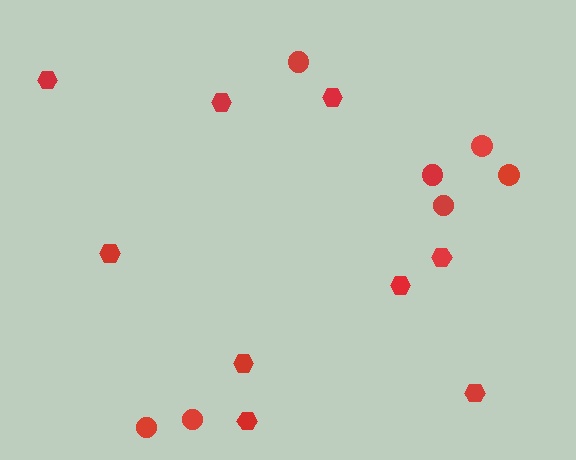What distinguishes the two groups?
There are 2 groups: one group of circles (7) and one group of hexagons (9).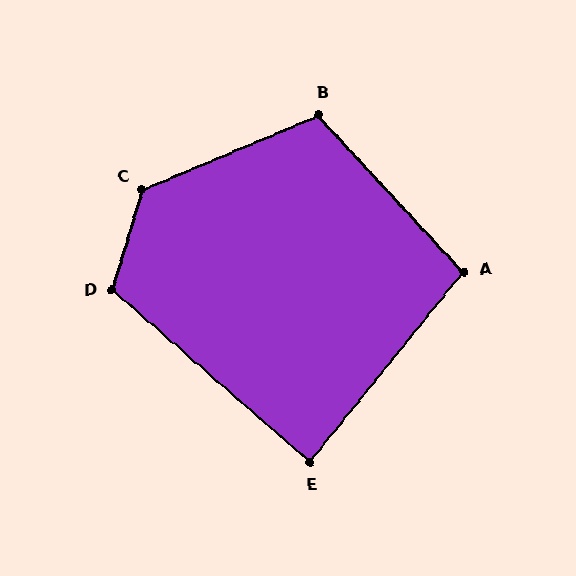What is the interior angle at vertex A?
Approximately 99 degrees (obtuse).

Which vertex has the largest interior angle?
C, at approximately 130 degrees.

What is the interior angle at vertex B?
Approximately 110 degrees (obtuse).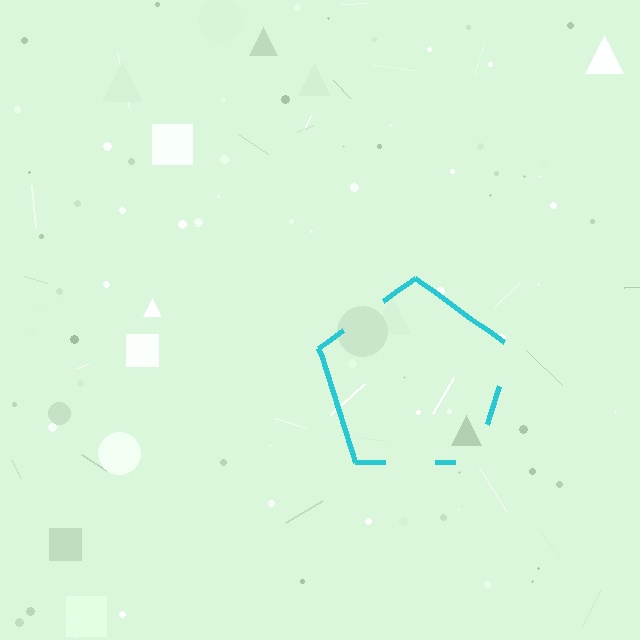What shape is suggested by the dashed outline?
The dashed outline suggests a pentagon.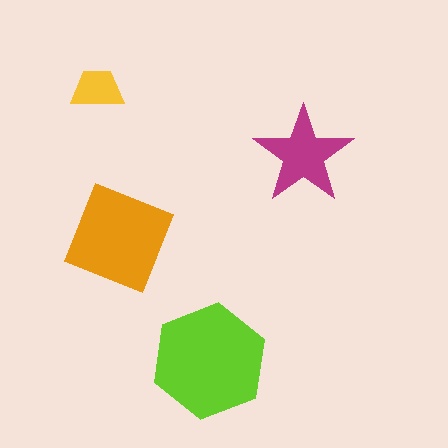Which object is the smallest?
The yellow trapezoid.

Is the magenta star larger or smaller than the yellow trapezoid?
Larger.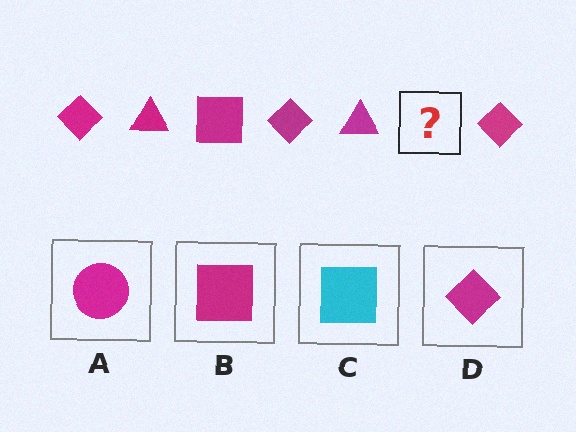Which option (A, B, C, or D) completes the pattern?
B.